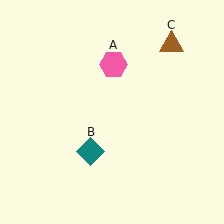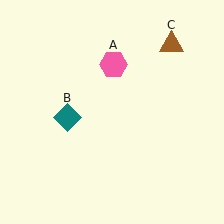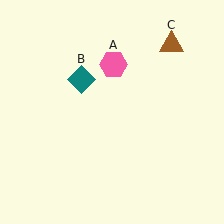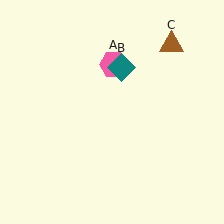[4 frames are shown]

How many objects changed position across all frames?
1 object changed position: teal diamond (object B).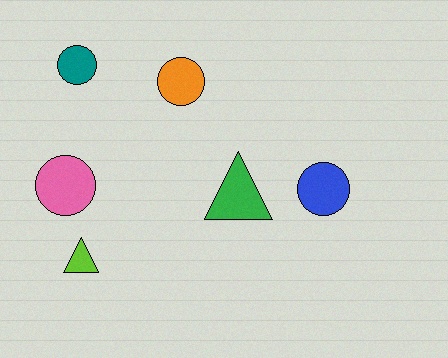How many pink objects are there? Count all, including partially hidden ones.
There is 1 pink object.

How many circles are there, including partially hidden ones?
There are 4 circles.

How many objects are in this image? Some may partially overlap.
There are 6 objects.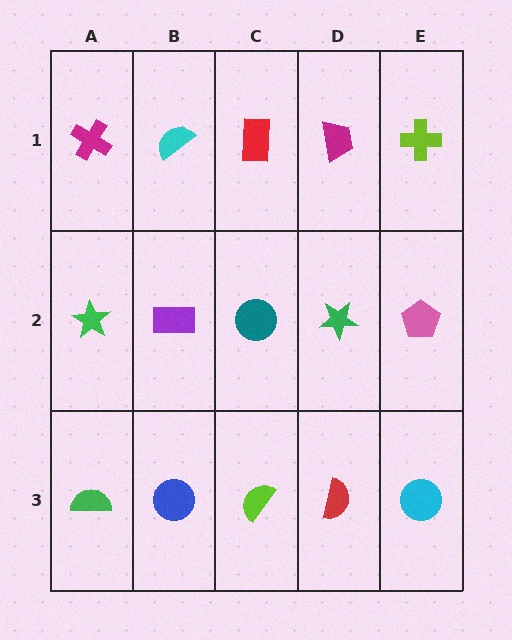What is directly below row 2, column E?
A cyan circle.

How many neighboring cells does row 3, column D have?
3.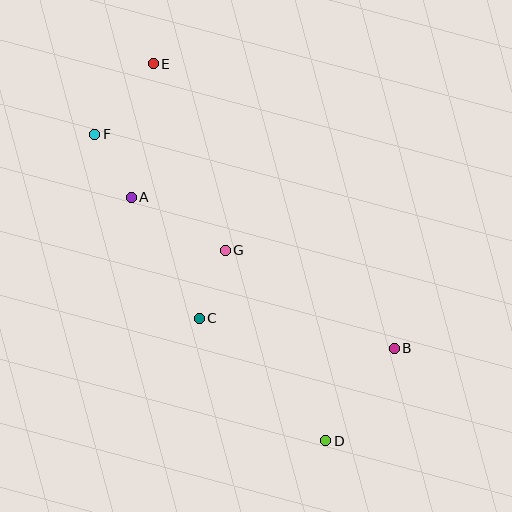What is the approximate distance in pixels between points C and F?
The distance between C and F is approximately 212 pixels.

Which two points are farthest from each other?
Points D and E are farthest from each other.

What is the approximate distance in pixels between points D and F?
The distance between D and F is approximately 384 pixels.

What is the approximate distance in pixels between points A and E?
The distance between A and E is approximately 135 pixels.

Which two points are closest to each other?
Points C and G are closest to each other.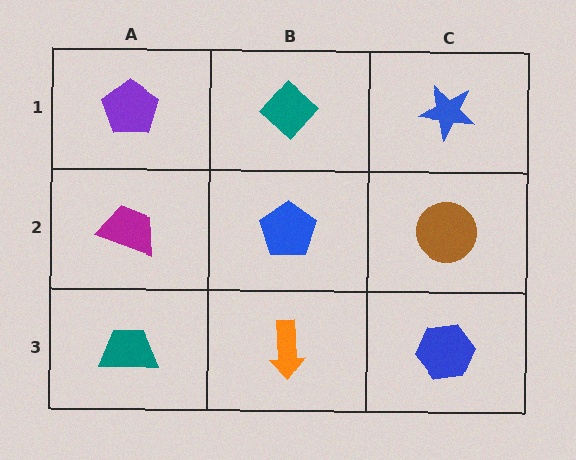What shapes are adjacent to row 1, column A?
A magenta trapezoid (row 2, column A), a teal diamond (row 1, column B).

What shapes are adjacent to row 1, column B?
A blue pentagon (row 2, column B), a purple pentagon (row 1, column A), a blue star (row 1, column C).